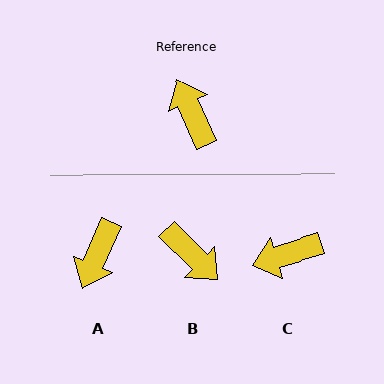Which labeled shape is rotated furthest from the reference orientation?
B, about 158 degrees away.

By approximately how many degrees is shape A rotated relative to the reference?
Approximately 133 degrees counter-clockwise.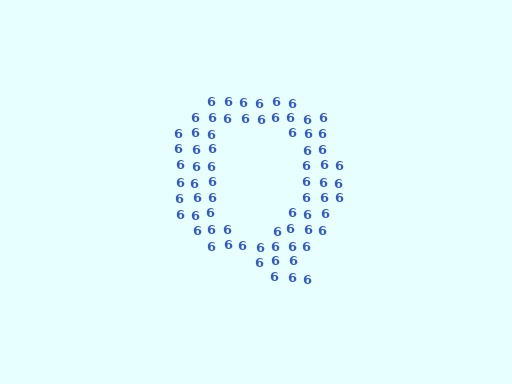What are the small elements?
The small elements are digit 6's.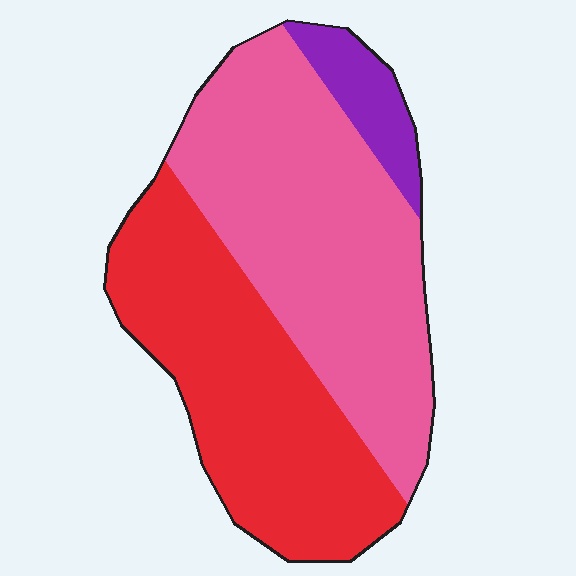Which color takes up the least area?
Purple, at roughly 10%.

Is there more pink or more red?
Pink.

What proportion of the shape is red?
Red covers roughly 40% of the shape.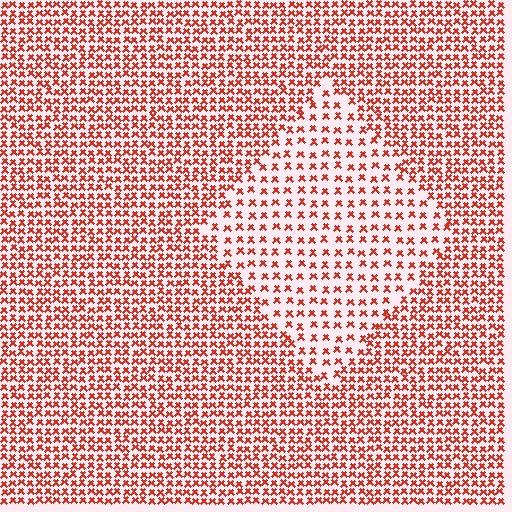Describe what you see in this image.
The image contains small red elements arranged at two different densities. A diamond-shaped region is visible where the elements are less densely packed than the surrounding area.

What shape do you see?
I see a diamond.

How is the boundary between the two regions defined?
The boundary is defined by a change in element density (approximately 2.0x ratio). All elements are the same color, size, and shape.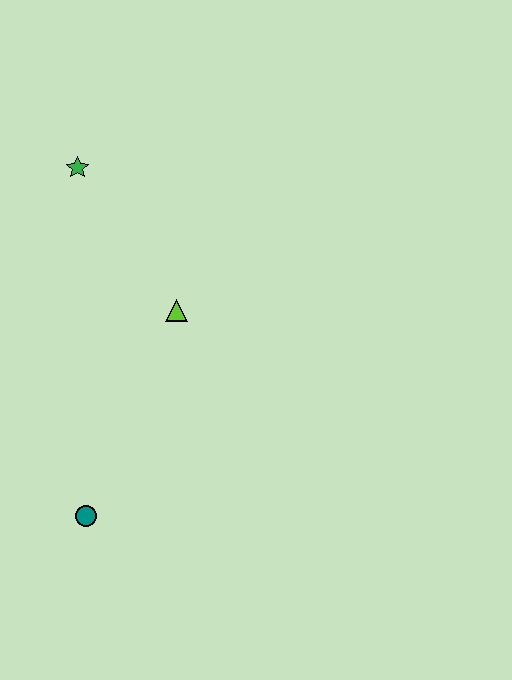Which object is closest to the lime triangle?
The green star is closest to the lime triangle.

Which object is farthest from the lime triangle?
The teal circle is farthest from the lime triangle.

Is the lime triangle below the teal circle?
No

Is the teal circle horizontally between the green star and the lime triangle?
Yes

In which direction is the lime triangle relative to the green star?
The lime triangle is below the green star.